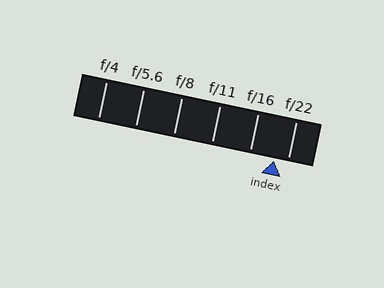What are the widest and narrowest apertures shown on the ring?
The widest aperture shown is f/4 and the narrowest is f/22.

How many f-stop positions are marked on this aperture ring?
There are 6 f-stop positions marked.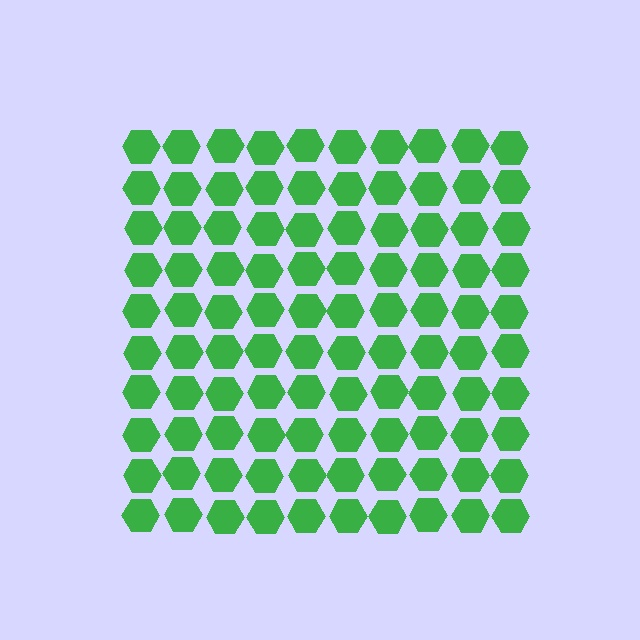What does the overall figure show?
The overall figure shows a square.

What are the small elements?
The small elements are hexagons.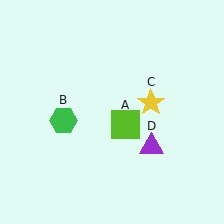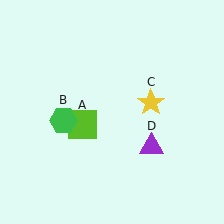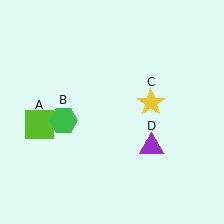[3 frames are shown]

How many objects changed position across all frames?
1 object changed position: lime square (object A).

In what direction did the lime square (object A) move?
The lime square (object A) moved left.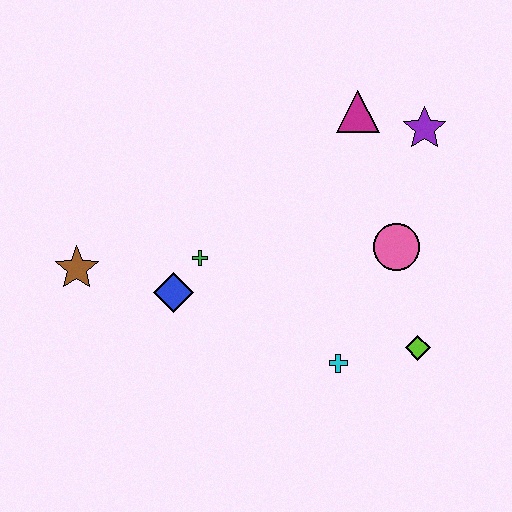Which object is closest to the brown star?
The blue diamond is closest to the brown star.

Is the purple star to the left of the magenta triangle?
No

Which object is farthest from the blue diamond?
The purple star is farthest from the blue diamond.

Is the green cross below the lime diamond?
No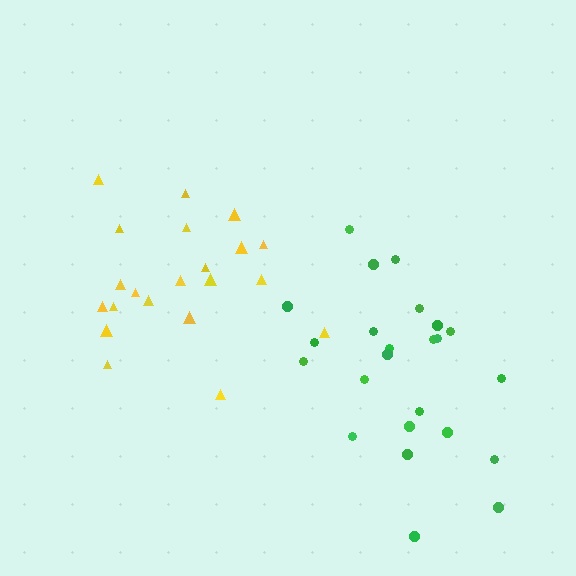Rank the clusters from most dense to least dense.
yellow, green.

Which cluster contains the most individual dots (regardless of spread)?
Green (24).